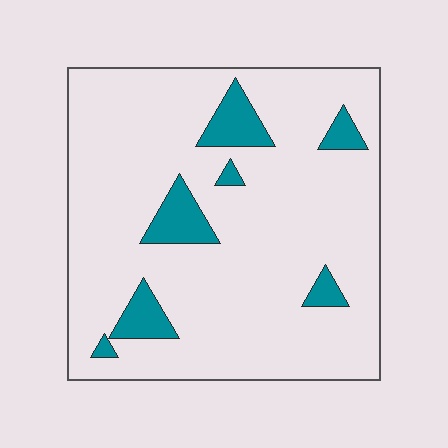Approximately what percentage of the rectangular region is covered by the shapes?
Approximately 10%.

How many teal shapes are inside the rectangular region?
7.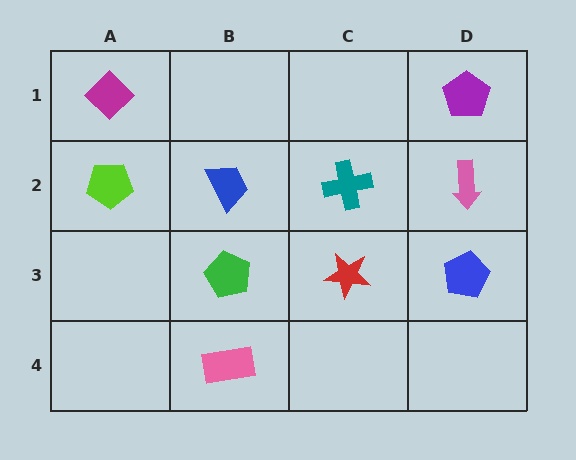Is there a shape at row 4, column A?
No, that cell is empty.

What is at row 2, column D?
A pink arrow.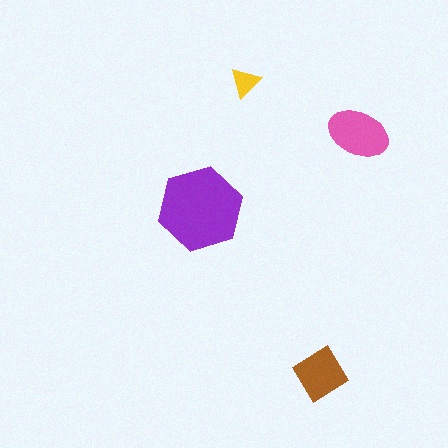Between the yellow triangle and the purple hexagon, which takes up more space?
The purple hexagon.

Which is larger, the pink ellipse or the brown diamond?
The pink ellipse.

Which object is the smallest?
The yellow triangle.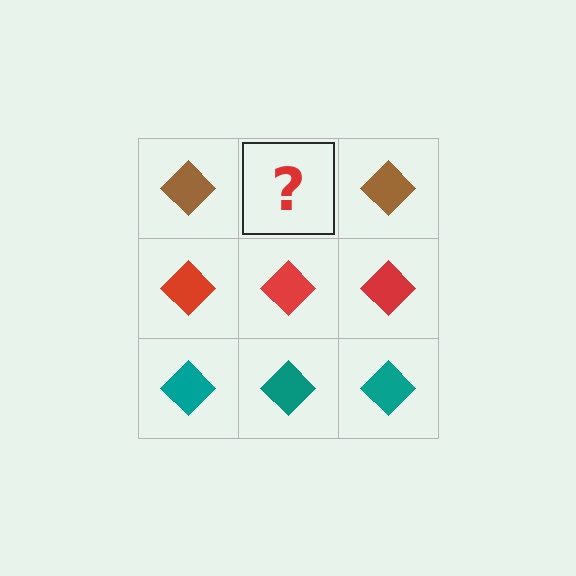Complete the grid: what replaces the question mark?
The question mark should be replaced with a brown diamond.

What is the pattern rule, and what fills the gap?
The rule is that each row has a consistent color. The gap should be filled with a brown diamond.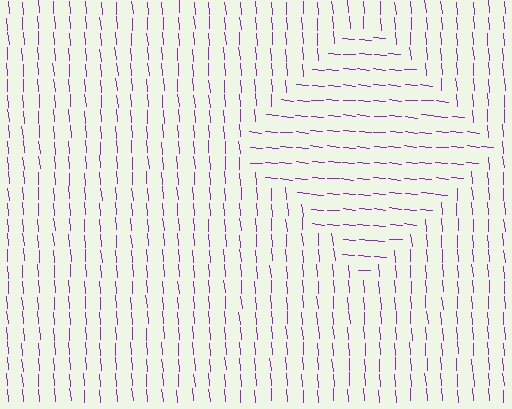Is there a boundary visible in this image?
Yes, there is a texture boundary formed by a change in line orientation.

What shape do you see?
I see a diamond.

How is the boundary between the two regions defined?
The boundary is defined purely by a change in line orientation (approximately 80 degrees difference). All lines are the same color and thickness.